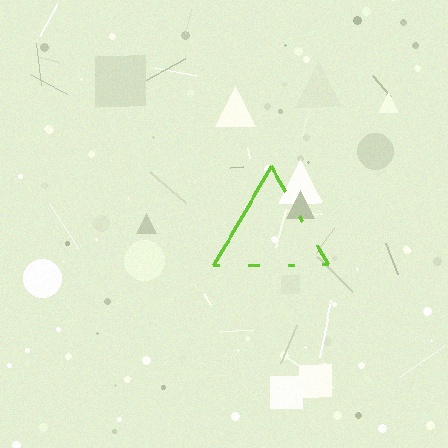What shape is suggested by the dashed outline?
The dashed outline suggests a triangle.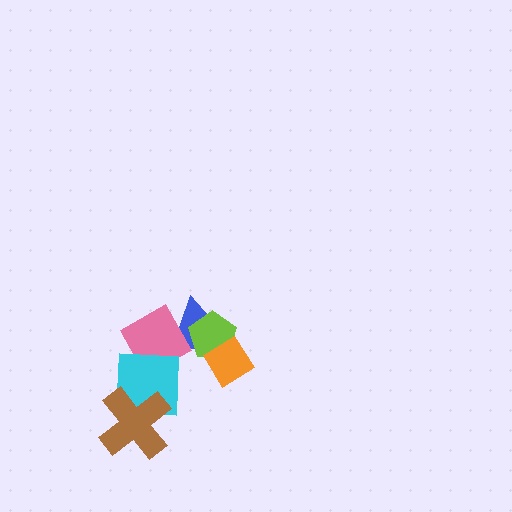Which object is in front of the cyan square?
The brown cross is in front of the cyan square.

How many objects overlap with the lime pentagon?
2 objects overlap with the lime pentagon.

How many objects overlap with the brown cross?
1 object overlaps with the brown cross.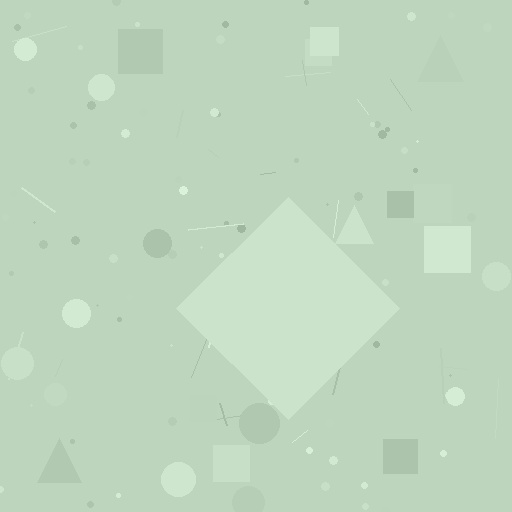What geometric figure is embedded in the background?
A diamond is embedded in the background.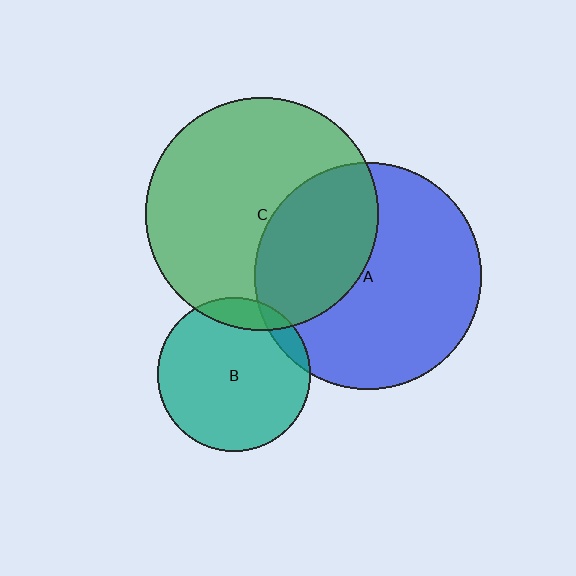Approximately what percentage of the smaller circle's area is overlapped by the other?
Approximately 10%.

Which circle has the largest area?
Circle C (green).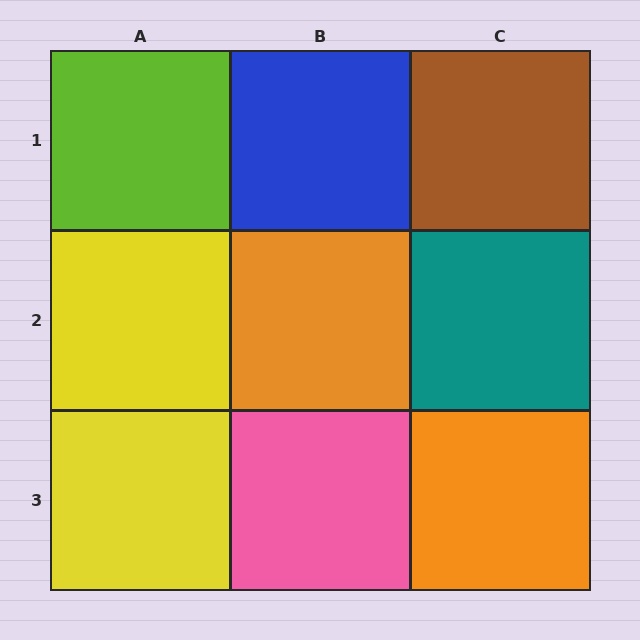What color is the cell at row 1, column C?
Brown.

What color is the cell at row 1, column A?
Lime.